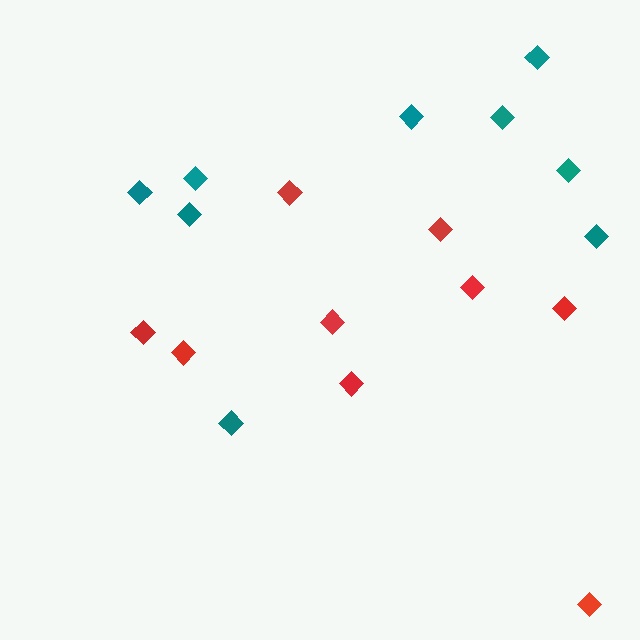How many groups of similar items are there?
There are 2 groups: one group of red diamonds (9) and one group of teal diamonds (9).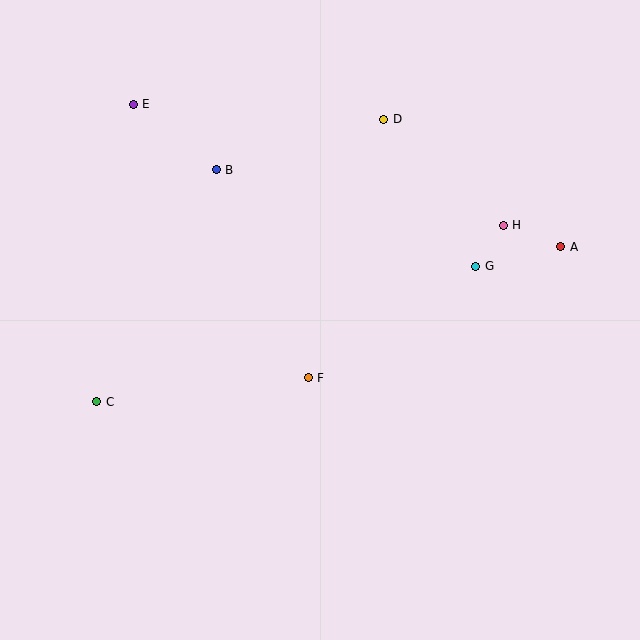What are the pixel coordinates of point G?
Point G is at (476, 266).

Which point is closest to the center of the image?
Point F at (308, 378) is closest to the center.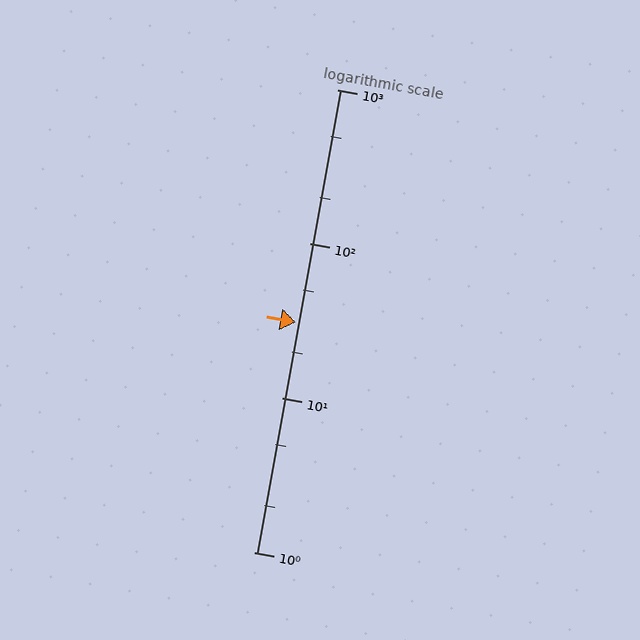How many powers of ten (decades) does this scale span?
The scale spans 3 decades, from 1 to 1000.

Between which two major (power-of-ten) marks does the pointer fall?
The pointer is between 10 and 100.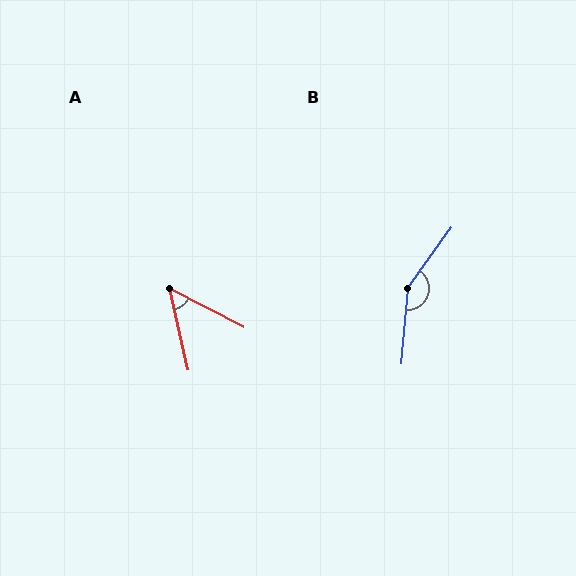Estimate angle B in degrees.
Approximately 149 degrees.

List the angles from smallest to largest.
A (50°), B (149°).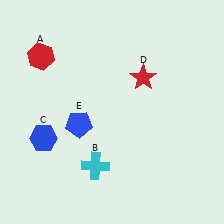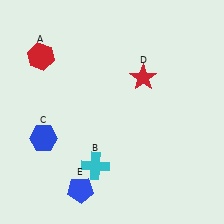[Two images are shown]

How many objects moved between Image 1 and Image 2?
1 object moved between the two images.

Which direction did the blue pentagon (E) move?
The blue pentagon (E) moved down.